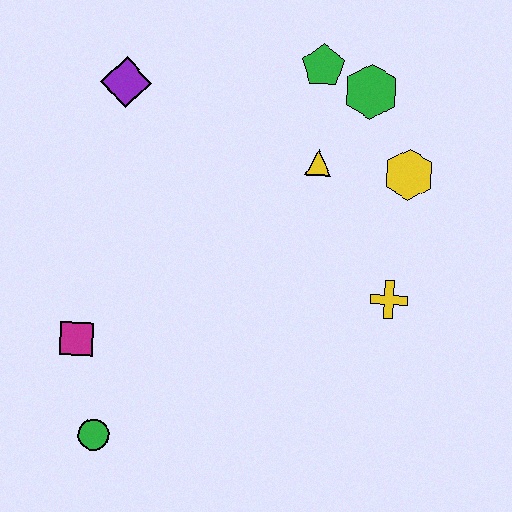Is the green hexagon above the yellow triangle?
Yes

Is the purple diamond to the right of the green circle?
Yes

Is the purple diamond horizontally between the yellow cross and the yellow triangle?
No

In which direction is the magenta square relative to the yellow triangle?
The magenta square is to the left of the yellow triangle.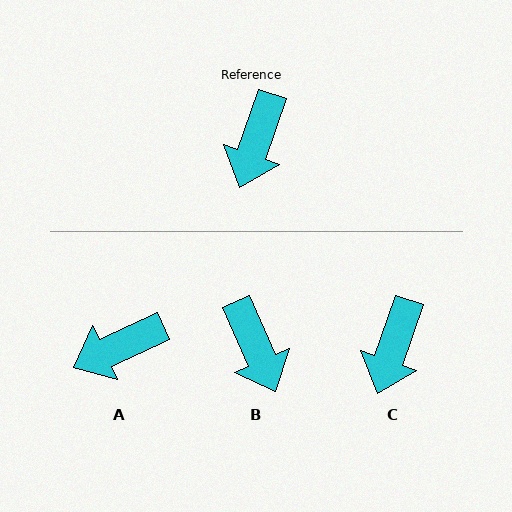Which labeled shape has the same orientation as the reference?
C.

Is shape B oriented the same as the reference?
No, it is off by about 43 degrees.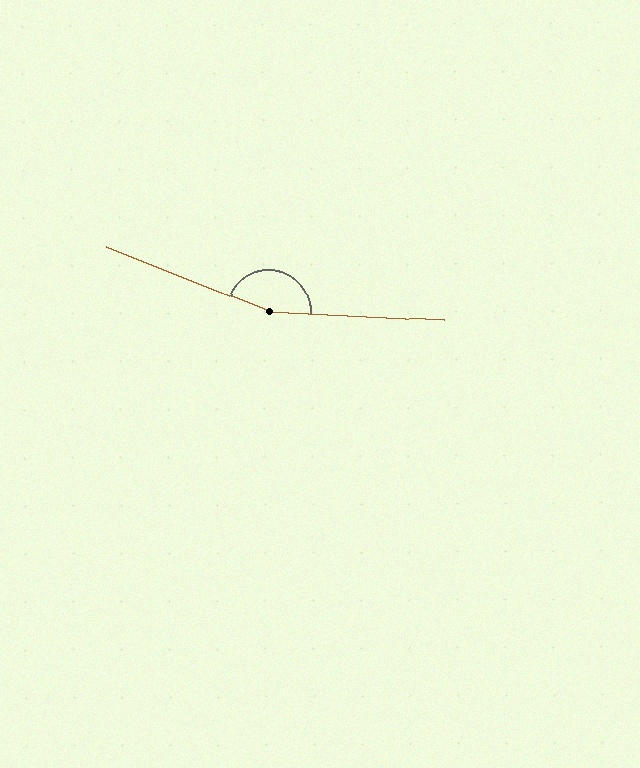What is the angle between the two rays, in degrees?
Approximately 161 degrees.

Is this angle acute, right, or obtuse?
It is obtuse.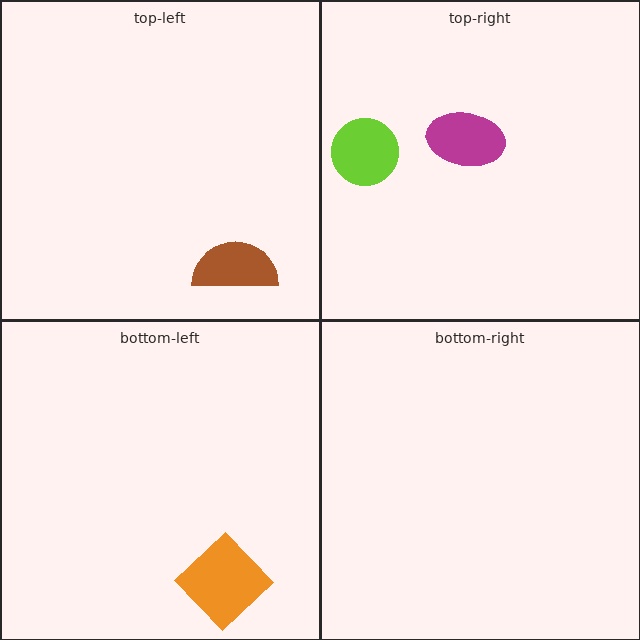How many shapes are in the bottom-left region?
1.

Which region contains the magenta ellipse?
The top-right region.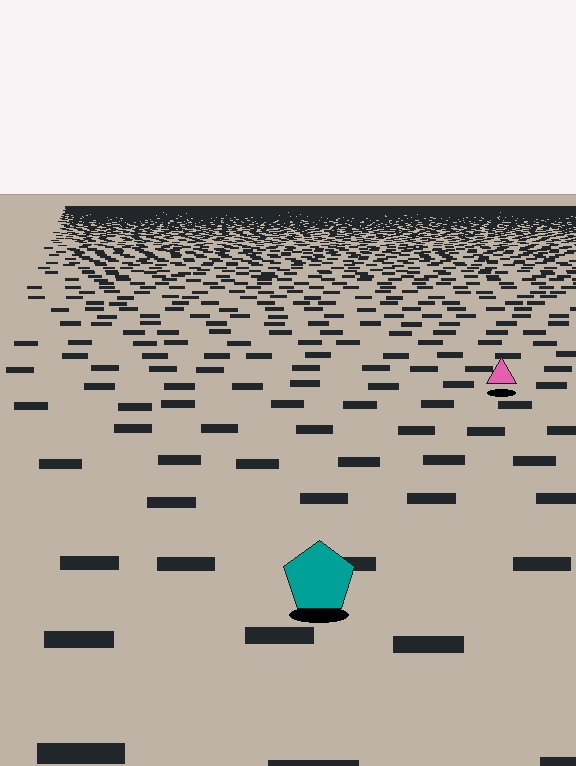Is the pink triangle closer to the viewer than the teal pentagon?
No. The teal pentagon is closer — you can tell from the texture gradient: the ground texture is coarser near it.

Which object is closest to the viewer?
The teal pentagon is closest. The texture marks near it are larger and more spread out.